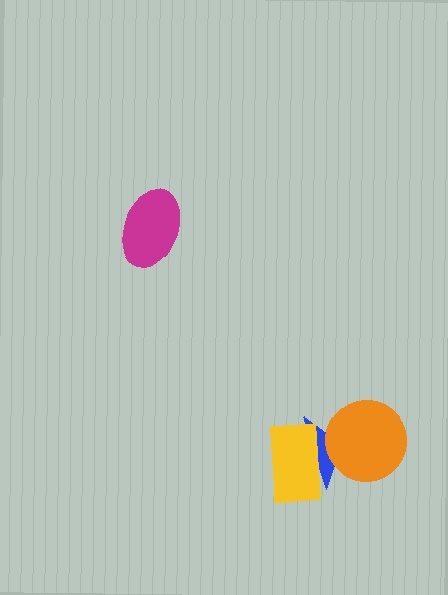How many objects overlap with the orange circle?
1 object overlaps with the orange circle.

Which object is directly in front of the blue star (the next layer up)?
The orange circle is directly in front of the blue star.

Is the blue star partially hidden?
Yes, it is partially covered by another shape.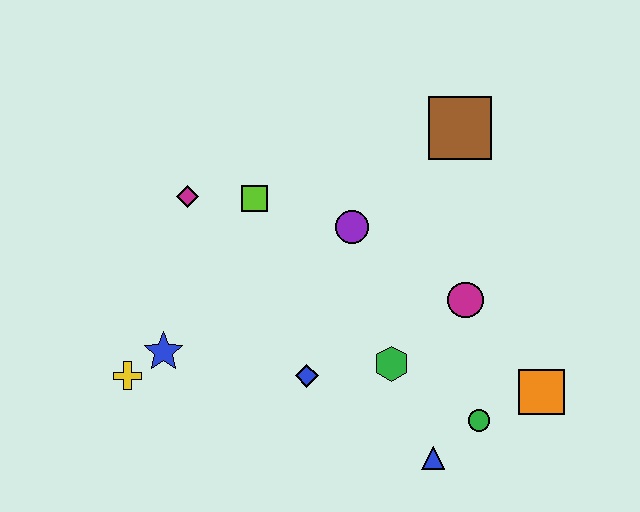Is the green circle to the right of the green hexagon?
Yes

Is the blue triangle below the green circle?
Yes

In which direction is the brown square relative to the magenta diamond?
The brown square is to the right of the magenta diamond.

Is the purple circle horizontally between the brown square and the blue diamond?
Yes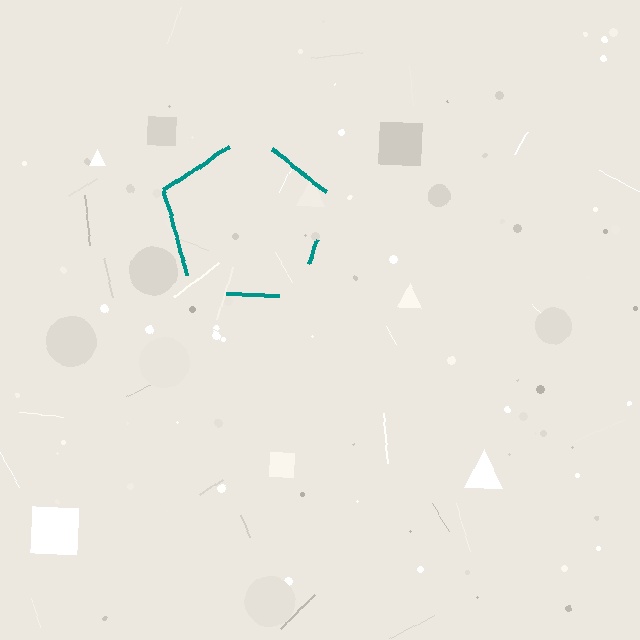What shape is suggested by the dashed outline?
The dashed outline suggests a pentagon.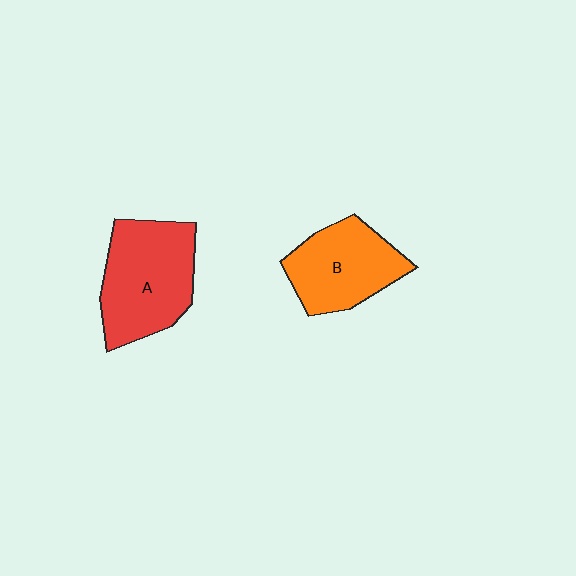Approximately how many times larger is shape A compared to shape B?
Approximately 1.2 times.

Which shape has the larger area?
Shape A (red).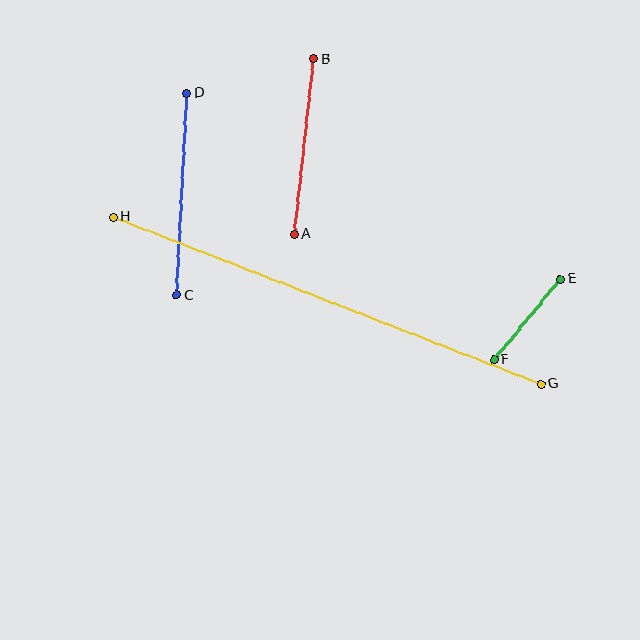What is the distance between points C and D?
The distance is approximately 202 pixels.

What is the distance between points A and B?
The distance is approximately 177 pixels.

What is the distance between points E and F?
The distance is approximately 104 pixels.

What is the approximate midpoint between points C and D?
The midpoint is at approximately (182, 194) pixels.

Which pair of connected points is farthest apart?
Points G and H are farthest apart.